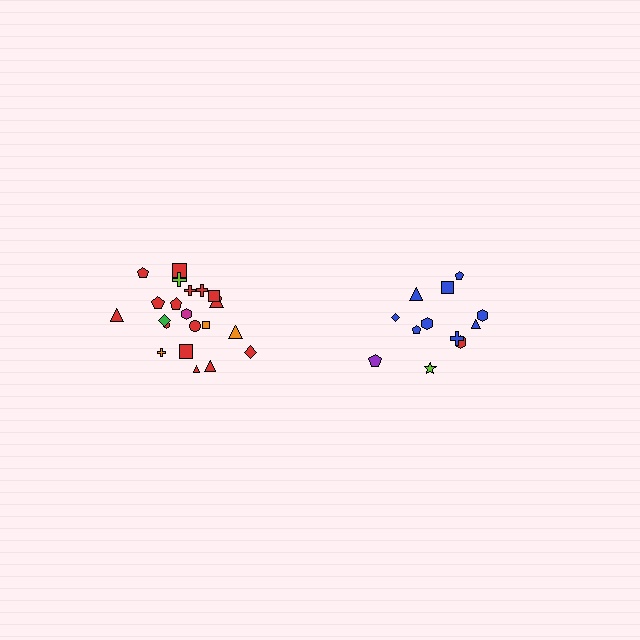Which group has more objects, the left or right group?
The left group.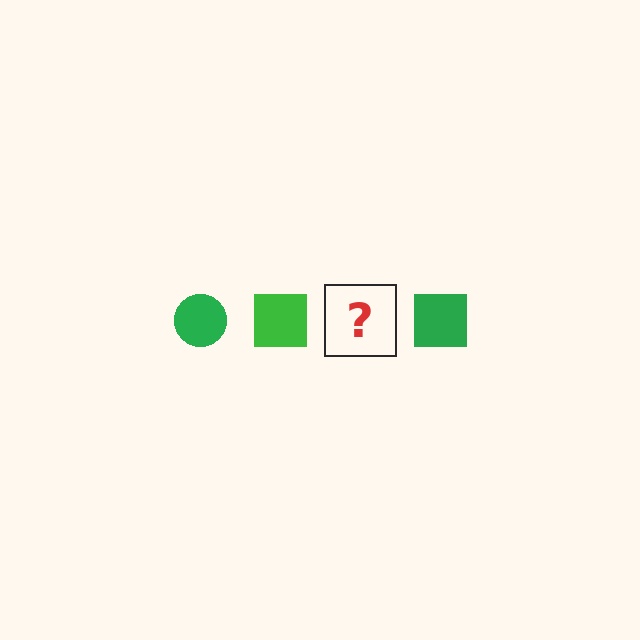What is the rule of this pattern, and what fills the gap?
The rule is that the pattern cycles through circle, square shapes in green. The gap should be filled with a green circle.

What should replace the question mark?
The question mark should be replaced with a green circle.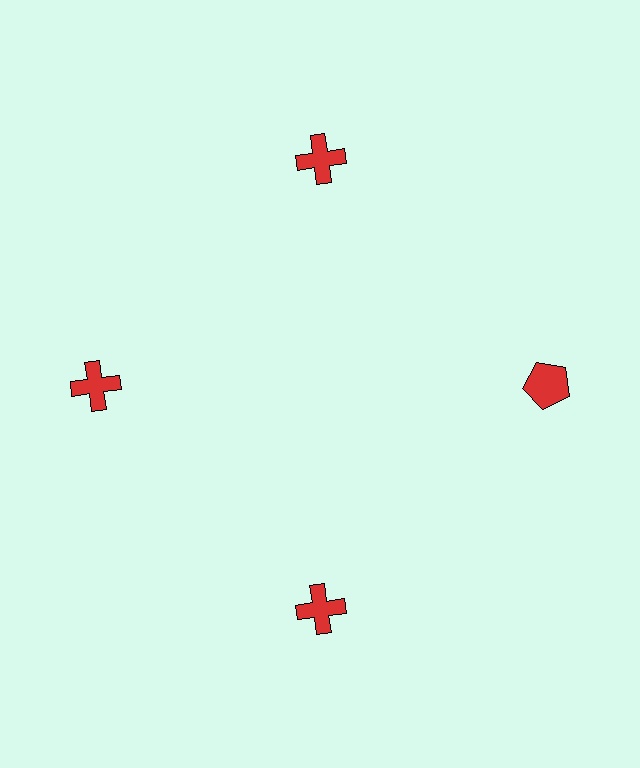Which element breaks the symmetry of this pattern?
The red pentagon at roughly the 3 o'clock position breaks the symmetry. All other shapes are red crosses.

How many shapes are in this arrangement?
There are 4 shapes arranged in a ring pattern.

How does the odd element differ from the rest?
It has a different shape: pentagon instead of cross.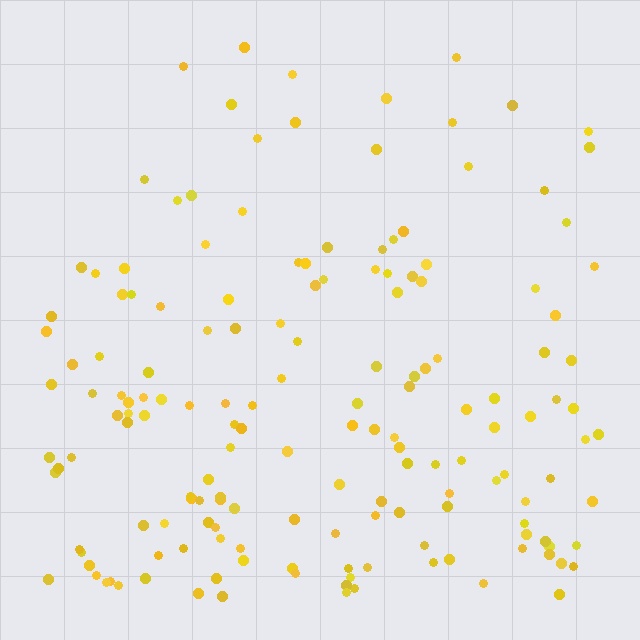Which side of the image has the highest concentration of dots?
The bottom.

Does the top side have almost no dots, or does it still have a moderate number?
Still a moderate number, just noticeably fewer than the bottom.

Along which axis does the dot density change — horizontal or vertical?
Vertical.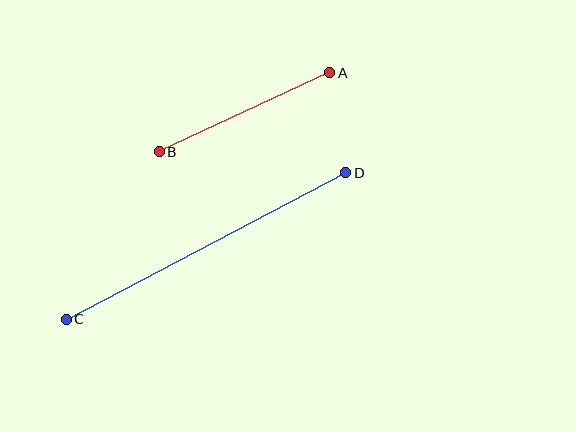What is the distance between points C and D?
The distance is approximately 315 pixels.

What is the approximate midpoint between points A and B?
The midpoint is at approximately (245, 112) pixels.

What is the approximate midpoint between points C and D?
The midpoint is at approximately (206, 246) pixels.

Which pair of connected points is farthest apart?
Points C and D are farthest apart.